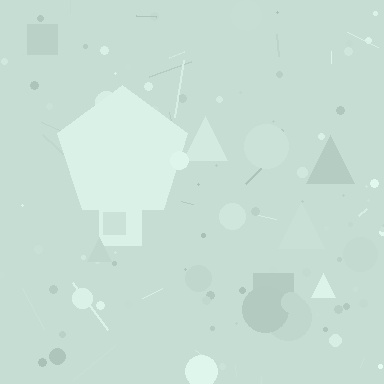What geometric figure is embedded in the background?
A pentagon is embedded in the background.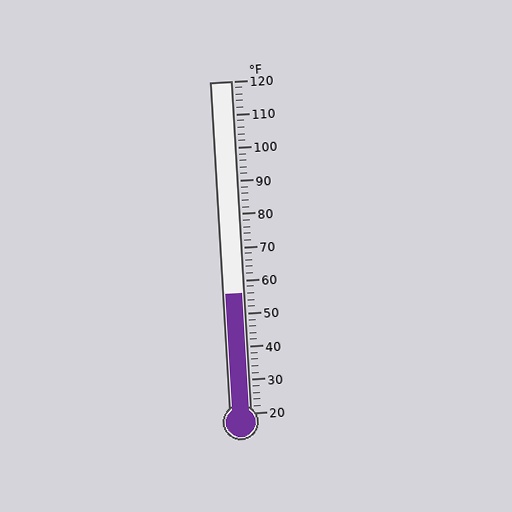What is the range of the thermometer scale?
The thermometer scale ranges from 20°F to 120°F.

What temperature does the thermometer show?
The thermometer shows approximately 56°F.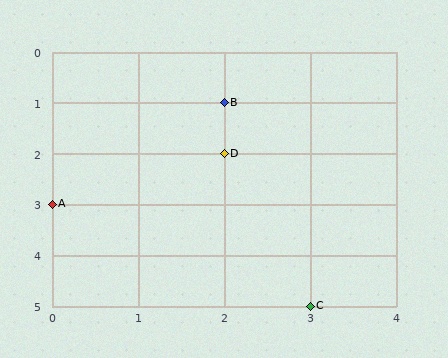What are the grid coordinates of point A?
Point A is at grid coordinates (0, 3).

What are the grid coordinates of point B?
Point B is at grid coordinates (2, 1).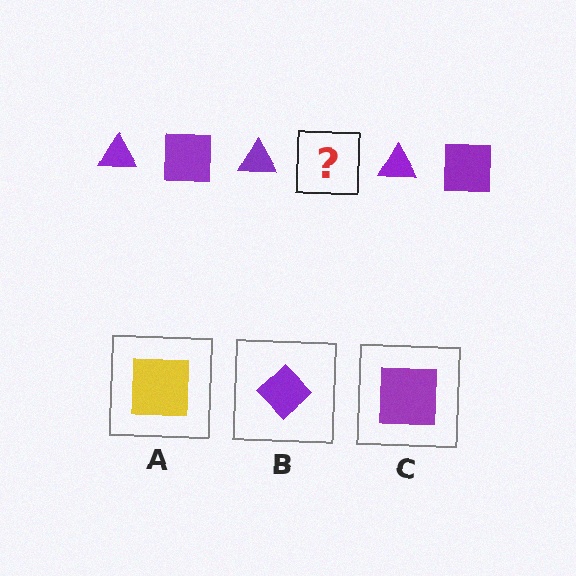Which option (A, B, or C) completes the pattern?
C.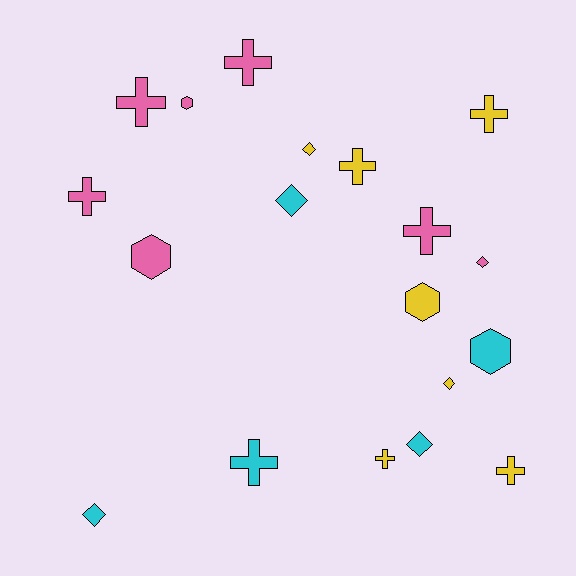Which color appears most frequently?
Yellow, with 7 objects.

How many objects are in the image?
There are 19 objects.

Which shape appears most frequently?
Cross, with 9 objects.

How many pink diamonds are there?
There is 1 pink diamond.